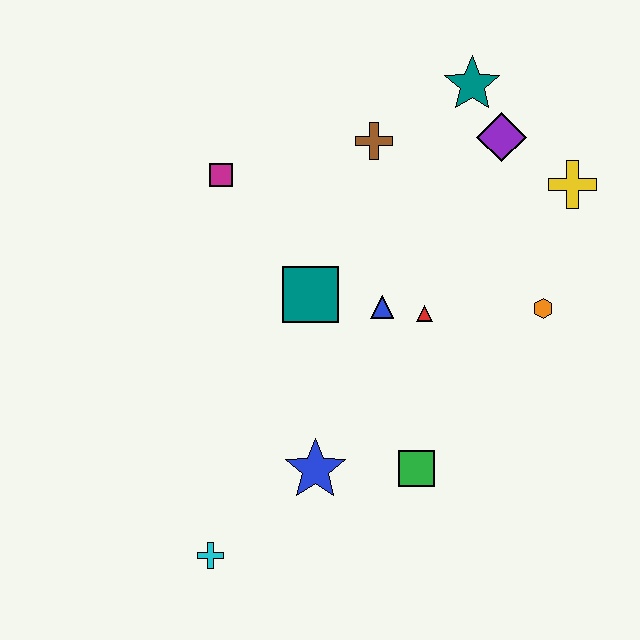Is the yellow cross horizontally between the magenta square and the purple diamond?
No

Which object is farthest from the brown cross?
The cyan cross is farthest from the brown cross.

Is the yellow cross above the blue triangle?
Yes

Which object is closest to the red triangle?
The blue triangle is closest to the red triangle.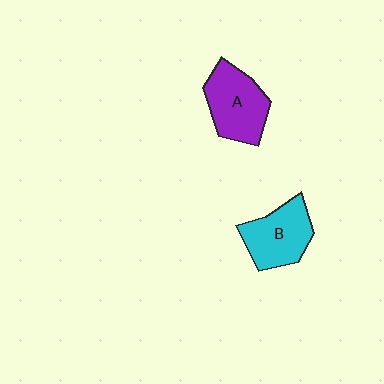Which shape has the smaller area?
Shape B (cyan).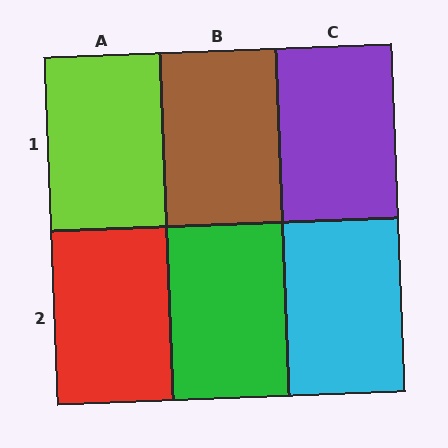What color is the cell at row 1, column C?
Purple.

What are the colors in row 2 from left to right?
Red, green, cyan.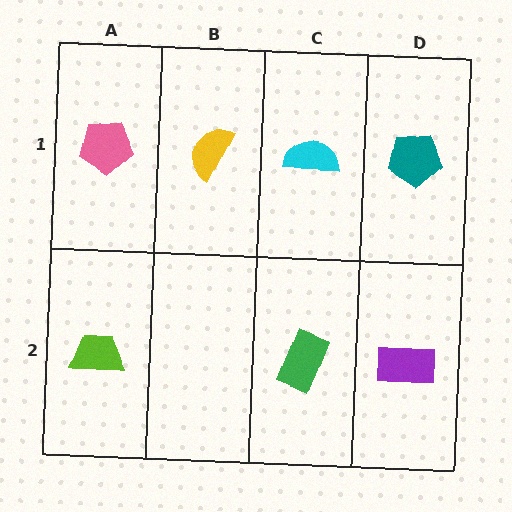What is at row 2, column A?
A lime trapezoid.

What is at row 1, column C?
A cyan semicircle.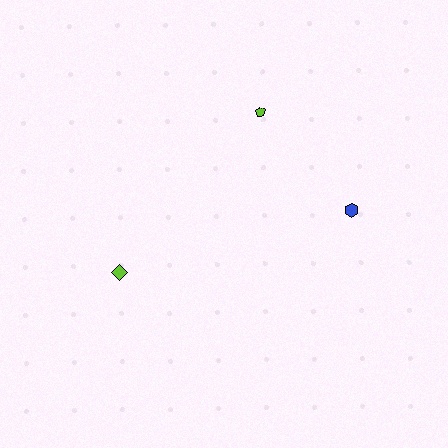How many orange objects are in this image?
There are no orange objects.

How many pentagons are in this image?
There is 1 pentagon.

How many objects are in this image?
There are 3 objects.